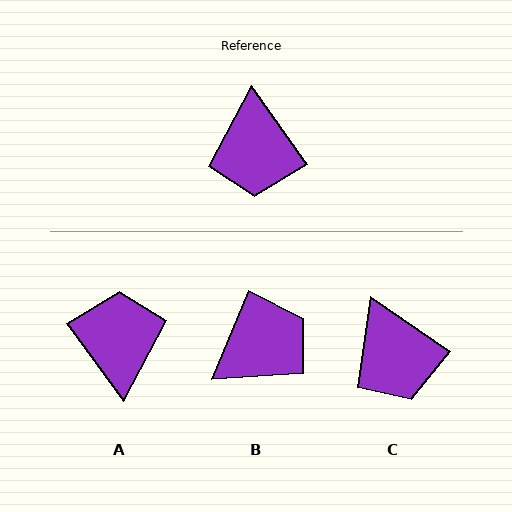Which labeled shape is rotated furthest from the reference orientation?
A, about 179 degrees away.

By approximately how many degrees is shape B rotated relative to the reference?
Approximately 122 degrees counter-clockwise.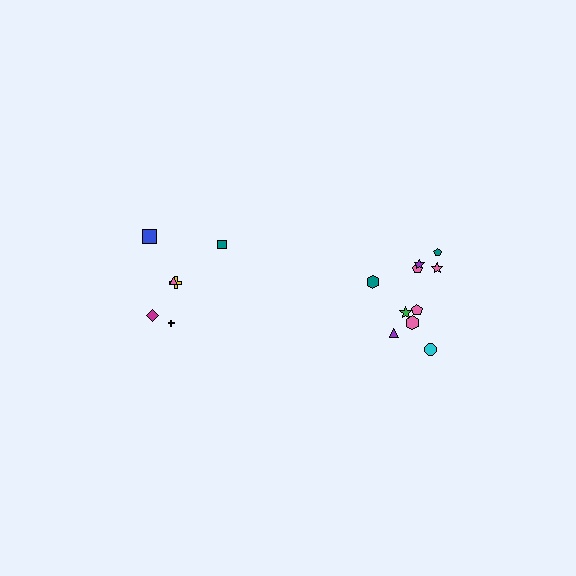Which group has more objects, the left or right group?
The right group.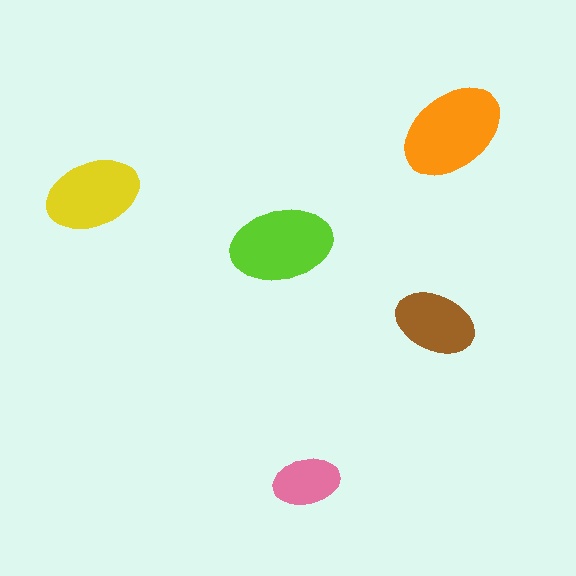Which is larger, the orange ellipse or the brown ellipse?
The orange one.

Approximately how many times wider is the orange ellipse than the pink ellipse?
About 1.5 times wider.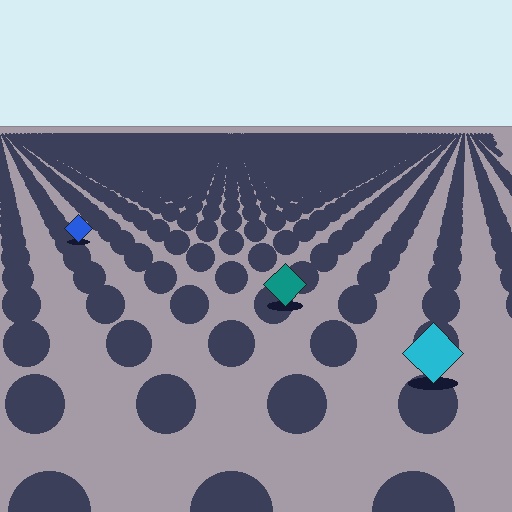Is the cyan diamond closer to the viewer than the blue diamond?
Yes. The cyan diamond is closer — you can tell from the texture gradient: the ground texture is coarser near it.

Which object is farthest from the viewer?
The blue diamond is farthest from the viewer. It appears smaller and the ground texture around it is denser.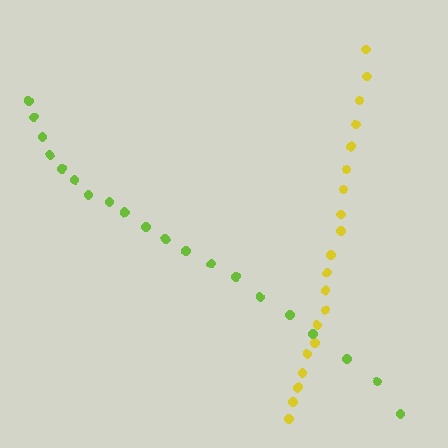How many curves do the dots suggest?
There are 2 distinct paths.